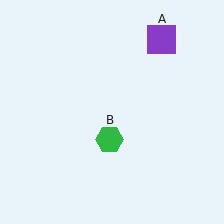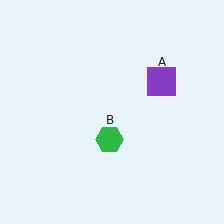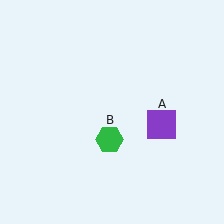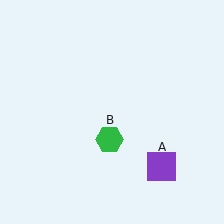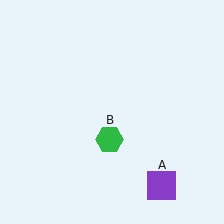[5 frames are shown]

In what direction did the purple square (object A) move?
The purple square (object A) moved down.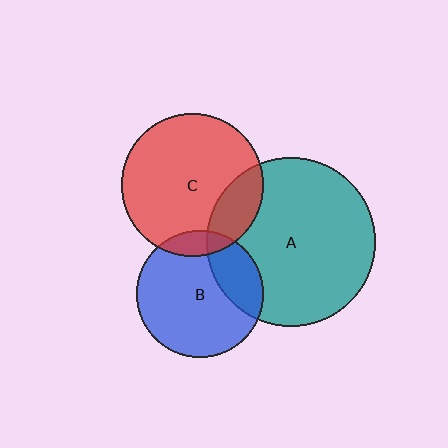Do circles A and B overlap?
Yes.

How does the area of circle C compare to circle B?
Approximately 1.3 times.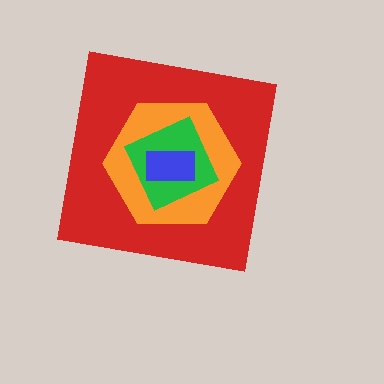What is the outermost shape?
The red square.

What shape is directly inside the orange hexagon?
The green square.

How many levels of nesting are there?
4.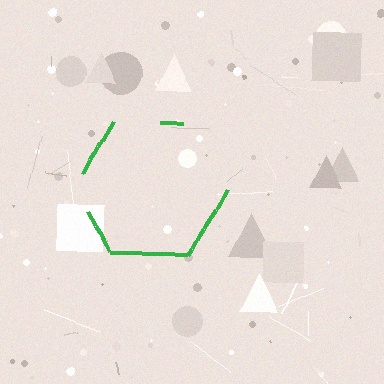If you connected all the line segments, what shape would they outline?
They would outline a hexagon.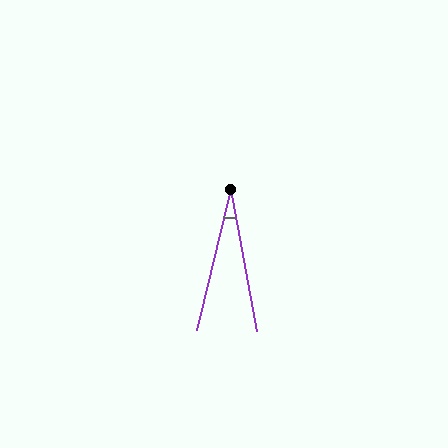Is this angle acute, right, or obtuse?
It is acute.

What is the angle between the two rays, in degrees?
Approximately 24 degrees.